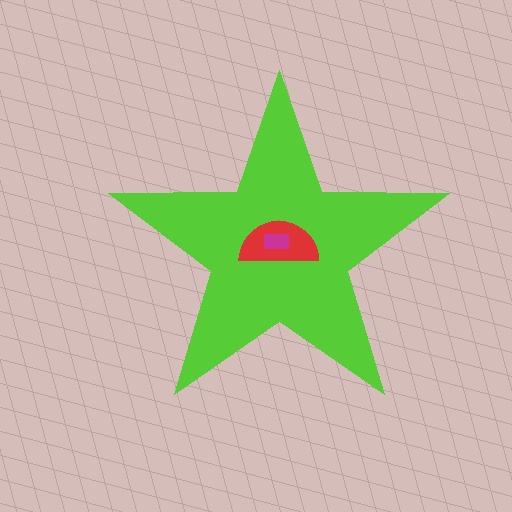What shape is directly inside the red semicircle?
The magenta rectangle.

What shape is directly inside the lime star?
The red semicircle.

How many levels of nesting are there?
3.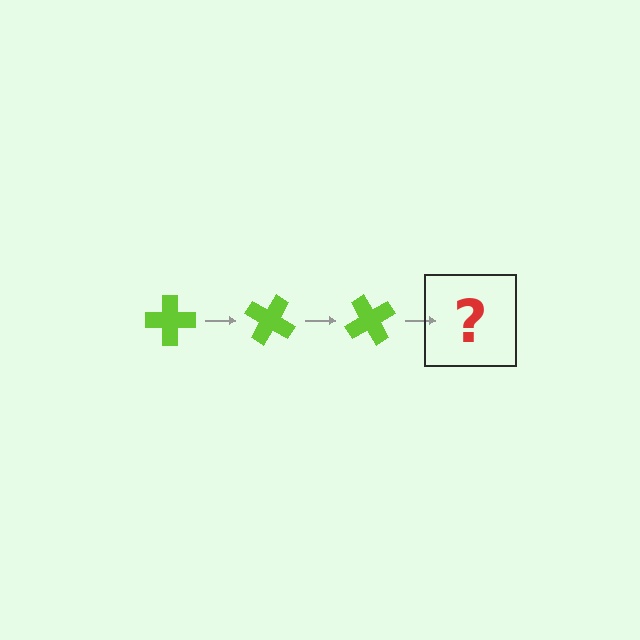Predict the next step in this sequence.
The next step is a lime cross rotated 90 degrees.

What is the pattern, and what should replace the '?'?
The pattern is that the cross rotates 30 degrees each step. The '?' should be a lime cross rotated 90 degrees.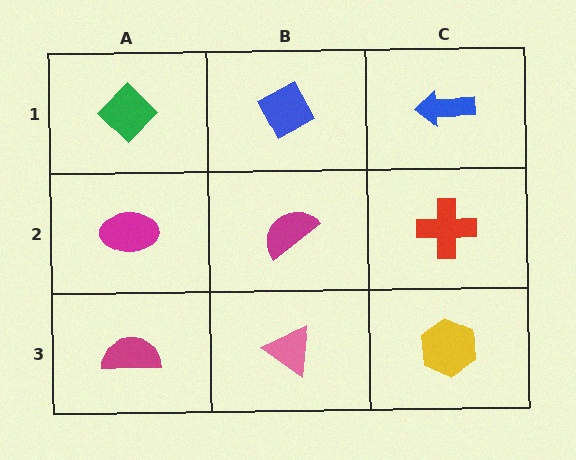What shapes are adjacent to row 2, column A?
A green diamond (row 1, column A), a magenta semicircle (row 3, column A), a magenta semicircle (row 2, column B).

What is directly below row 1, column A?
A magenta ellipse.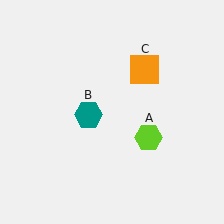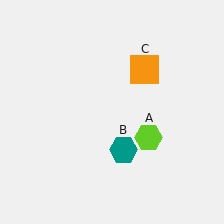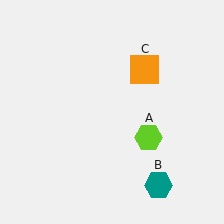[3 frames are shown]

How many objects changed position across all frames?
1 object changed position: teal hexagon (object B).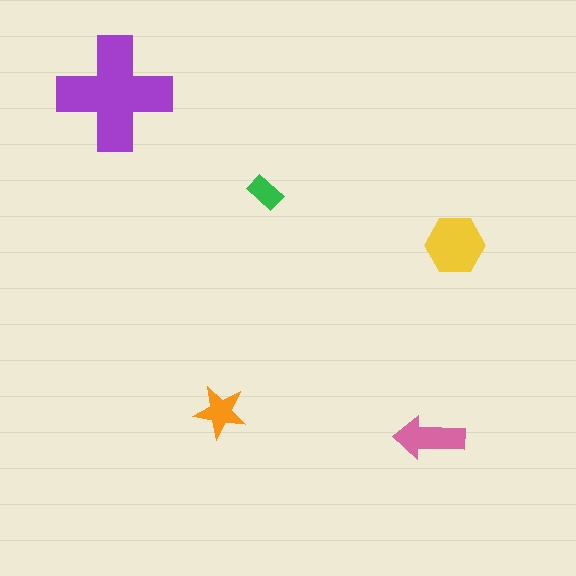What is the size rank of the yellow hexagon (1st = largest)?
2nd.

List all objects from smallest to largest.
The green rectangle, the orange star, the pink arrow, the yellow hexagon, the purple cross.